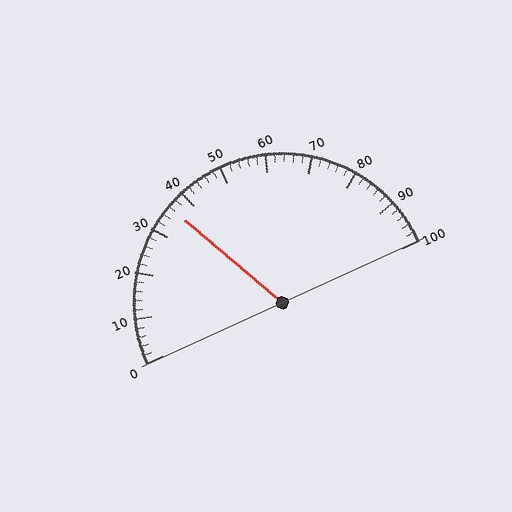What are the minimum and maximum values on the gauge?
The gauge ranges from 0 to 100.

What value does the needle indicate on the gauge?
The needle indicates approximately 36.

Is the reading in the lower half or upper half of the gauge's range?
The reading is in the lower half of the range (0 to 100).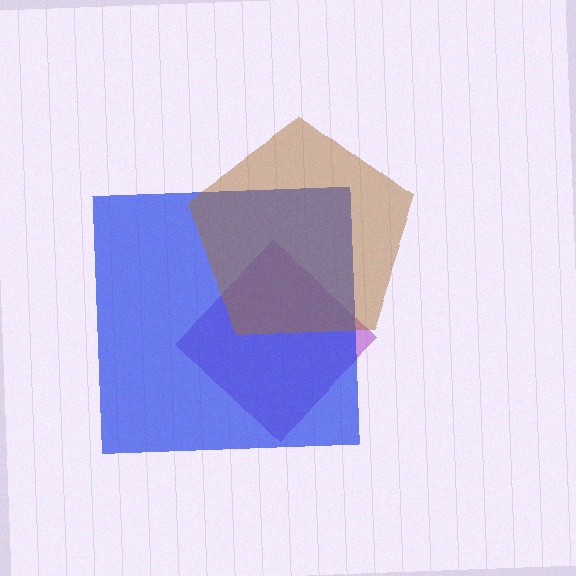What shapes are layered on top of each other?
The layered shapes are: a purple diamond, a blue square, a brown pentagon.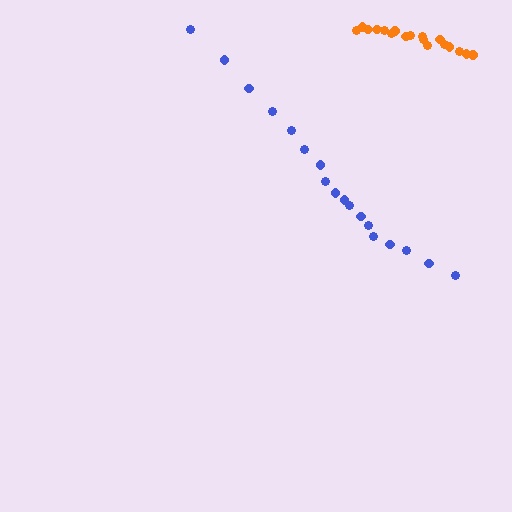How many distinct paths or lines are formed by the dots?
There are 2 distinct paths.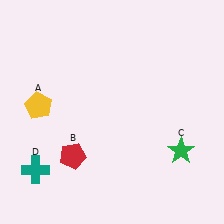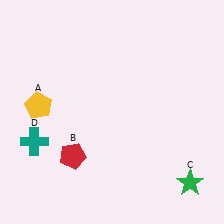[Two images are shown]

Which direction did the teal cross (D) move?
The teal cross (D) moved up.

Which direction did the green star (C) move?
The green star (C) moved down.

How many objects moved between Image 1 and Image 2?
2 objects moved between the two images.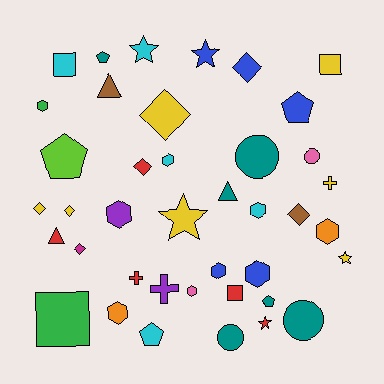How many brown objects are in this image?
There are 2 brown objects.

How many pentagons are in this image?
There are 5 pentagons.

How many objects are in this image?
There are 40 objects.